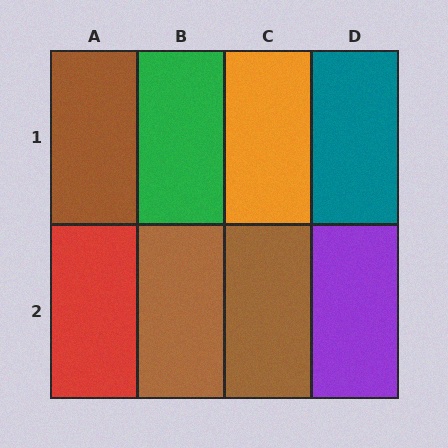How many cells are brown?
3 cells are brown.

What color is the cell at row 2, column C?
Brown.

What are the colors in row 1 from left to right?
Brown, green, orange, teal.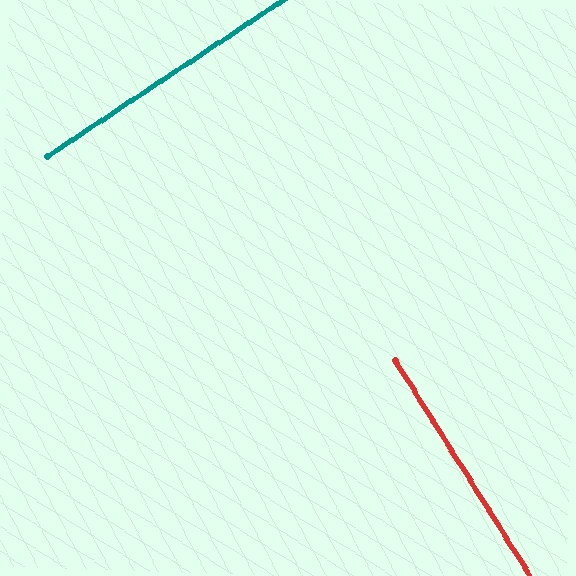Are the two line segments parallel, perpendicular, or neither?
Perpendicular — they meet at approximately 88°.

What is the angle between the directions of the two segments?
Approximately 88 degrees.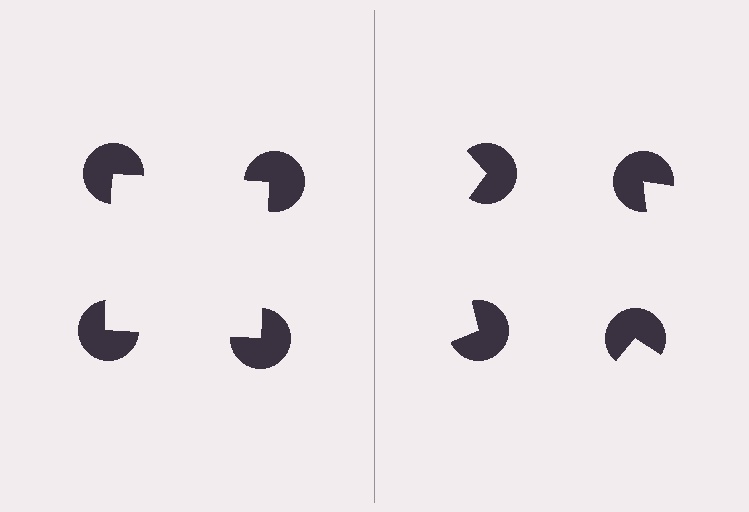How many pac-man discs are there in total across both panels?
8 — 4 on each side.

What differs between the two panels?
The pac-man discs are positioned identically on both sides; only the wedge orientations differ. On the left they align to a square; on the right they are misaligned.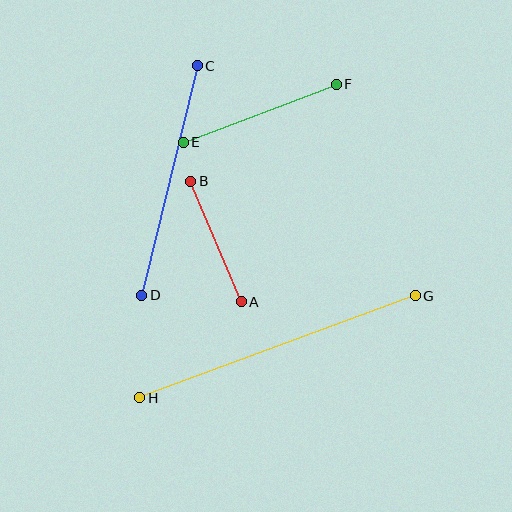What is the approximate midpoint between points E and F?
The midpoint is at approximately (260, 113) pixels.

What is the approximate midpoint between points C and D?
The midpoint is at approximately (170, 180) pixels.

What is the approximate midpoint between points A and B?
The midpoint is at approximately (216, 242) pixels.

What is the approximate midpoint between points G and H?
The midpoint is at approximately (277, 347) pixels.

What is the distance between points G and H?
The distance is approximately 294 pixels.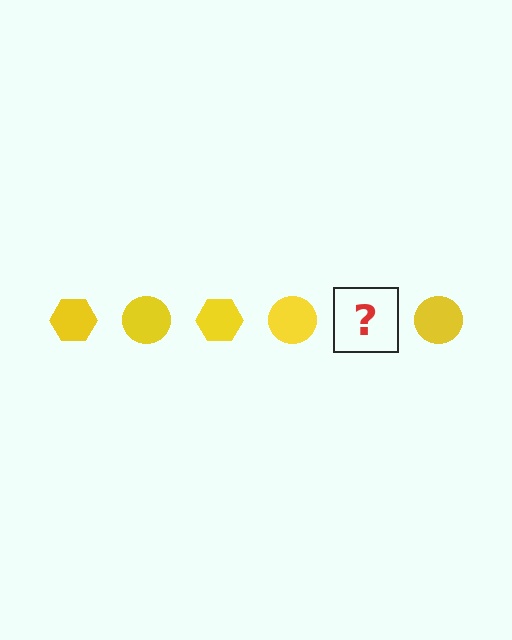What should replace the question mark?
The question mark should be replaced with a yellow hexagon.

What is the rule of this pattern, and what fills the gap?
The rule is that the pattern cycles through hexagon, circle shapes in yellow. The gap should be filled with a yellow hexagon.